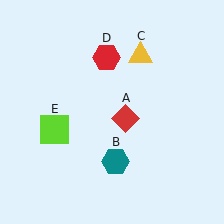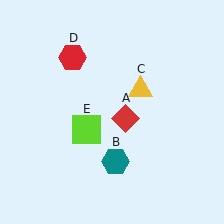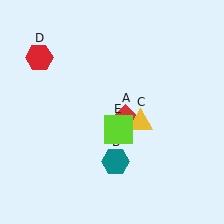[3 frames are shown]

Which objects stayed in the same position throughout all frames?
Red diamond (object A) and teal hexagon (object B) remained stationary.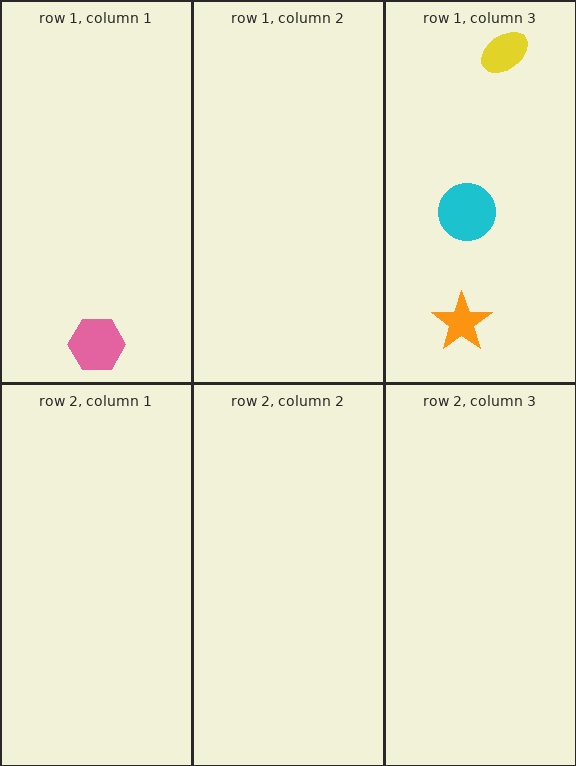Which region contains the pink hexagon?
The row 1, column 1 region.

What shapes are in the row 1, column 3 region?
The yellow ellipse, the orange star, the cyan circle.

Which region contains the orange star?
The row 1, column 3 region.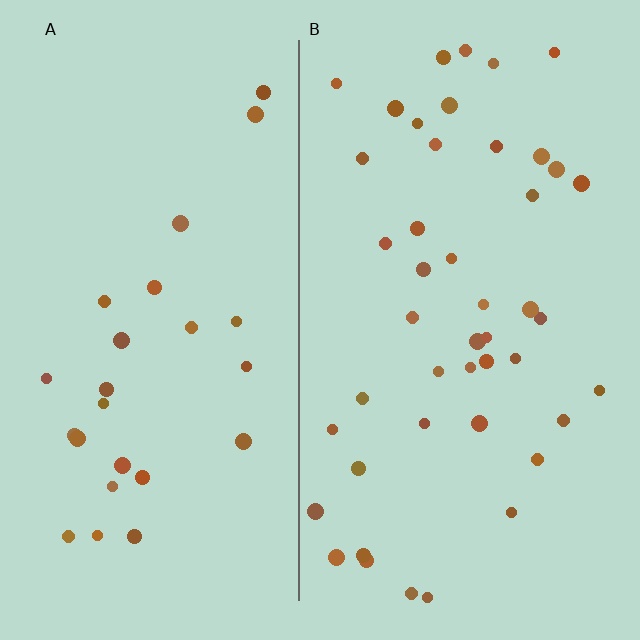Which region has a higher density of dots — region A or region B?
B (the right).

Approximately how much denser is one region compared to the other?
Approximately 1.8× — region B over region A.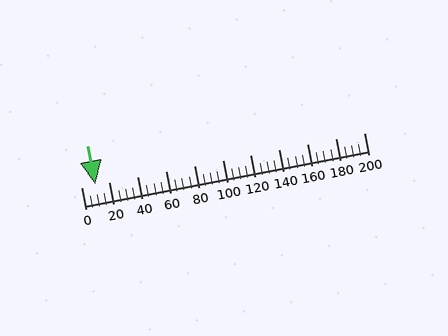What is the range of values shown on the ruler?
The ruler shows values from 0 to 200.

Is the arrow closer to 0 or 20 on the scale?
The arrow is closer to 20.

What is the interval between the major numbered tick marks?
The major tick marks are spaced 20 units apart.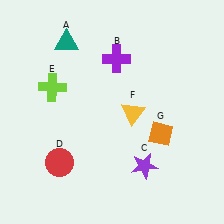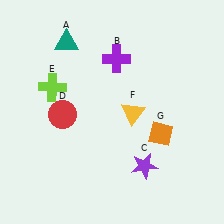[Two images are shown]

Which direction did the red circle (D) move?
The red circle (D) moved up.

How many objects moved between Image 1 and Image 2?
1 object moved between the two images.